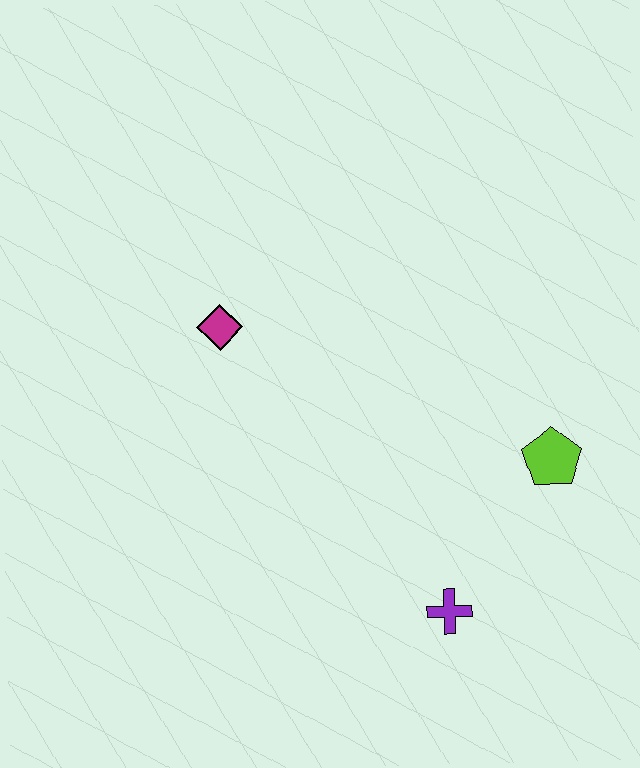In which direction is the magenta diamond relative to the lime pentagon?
The magenta diamond is to the left of the lime pentagon.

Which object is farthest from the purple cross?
The magenta diamond is farthest from the purple cross.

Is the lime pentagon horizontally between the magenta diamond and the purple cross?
No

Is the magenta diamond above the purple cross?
Yes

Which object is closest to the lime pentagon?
The purple cross is closest to the lime pentagon.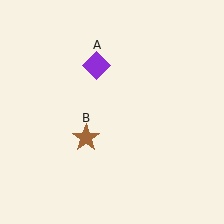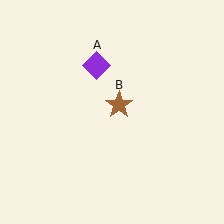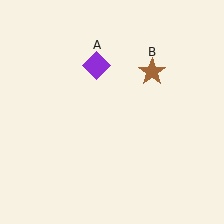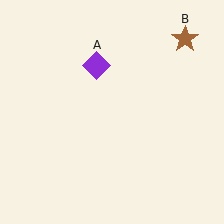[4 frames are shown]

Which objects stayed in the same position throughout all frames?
Purple diamond (object A) remained stationary.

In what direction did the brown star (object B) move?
The brown star (object B) moved up and to the right.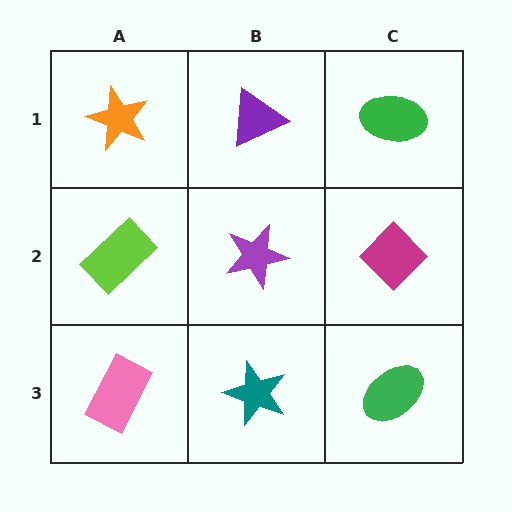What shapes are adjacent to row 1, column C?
A magenta diamond (row 2, column C), a purple triangle (row 1, column B).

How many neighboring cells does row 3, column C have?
2.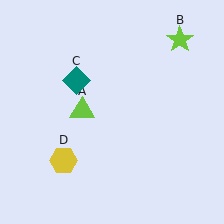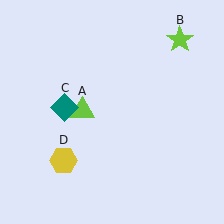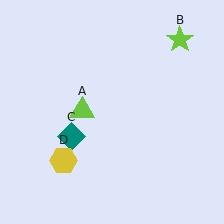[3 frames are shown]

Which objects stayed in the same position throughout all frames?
Lime triangle (object A) and lime star (object B) and yellow hexagon (object D) remained stationary.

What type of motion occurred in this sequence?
The teal diamond (object C) rotated counterclockwise around the center of the scene.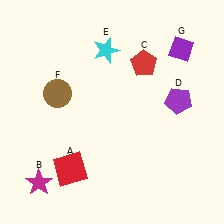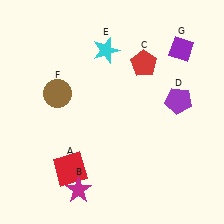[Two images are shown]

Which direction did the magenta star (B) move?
The magenta star (B) moved right.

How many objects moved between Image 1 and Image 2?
1 object moved between the two images.